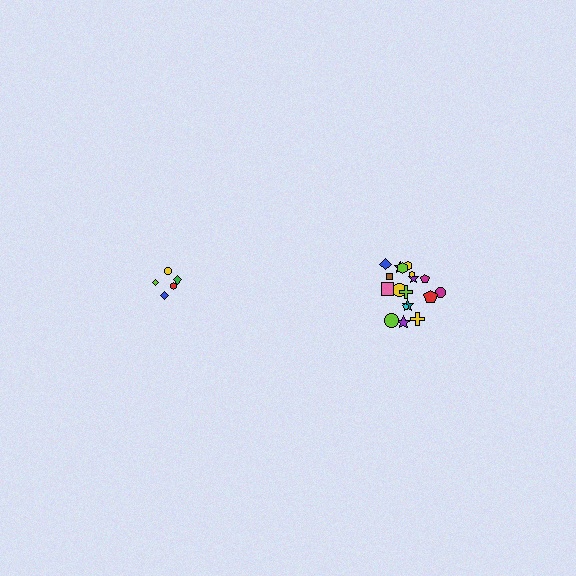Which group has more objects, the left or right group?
The right group.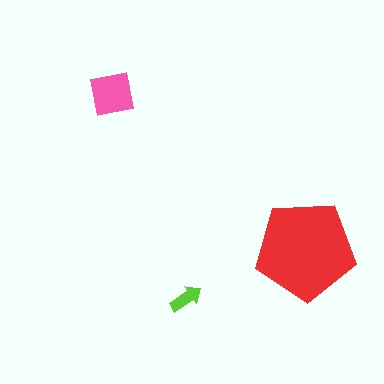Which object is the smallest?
The lime arrow.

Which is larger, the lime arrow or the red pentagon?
The red pentagon.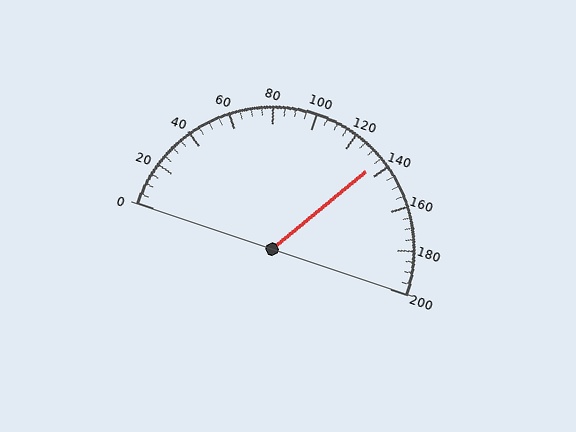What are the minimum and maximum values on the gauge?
The gauge ranges from 0 to 200.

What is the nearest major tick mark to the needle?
The nearest major tick mark is 140.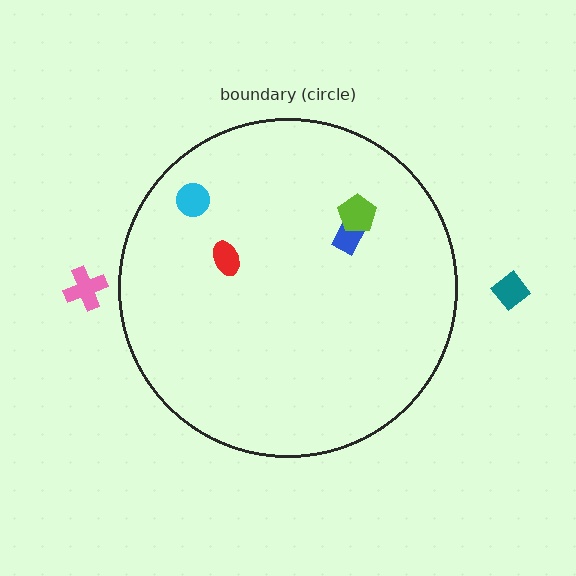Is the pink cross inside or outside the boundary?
Outside.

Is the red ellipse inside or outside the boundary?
Inside.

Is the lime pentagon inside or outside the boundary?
Inside.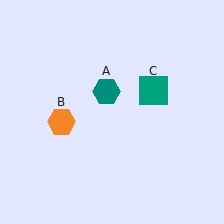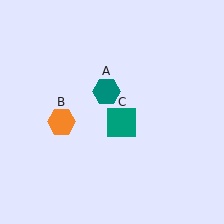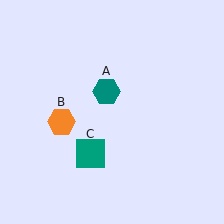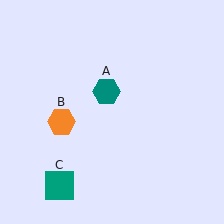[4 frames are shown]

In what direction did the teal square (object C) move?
The teal square (object C) moved down and to the left.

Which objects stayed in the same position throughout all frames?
Teal hexagon (object A) and orange hexagon (object B) remained stationary.